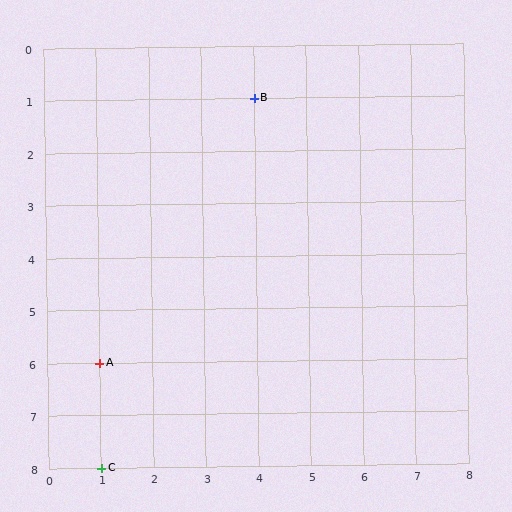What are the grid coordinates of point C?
Point C is at grid coordinates (1, 8).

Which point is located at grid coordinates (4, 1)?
Point B is at (4, 1).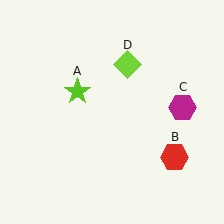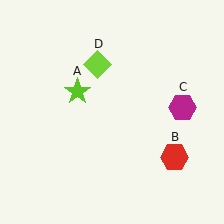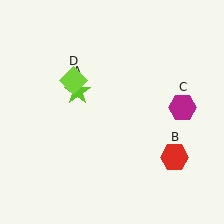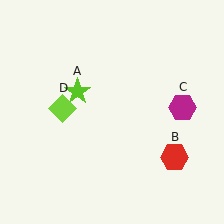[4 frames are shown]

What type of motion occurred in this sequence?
The lime diamond (object D) rotated counterclockwise around the center of the scene.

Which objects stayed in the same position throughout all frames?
Lime star (object A) and red hexagon (object B) and magenta hexagon (object C) remained stationary.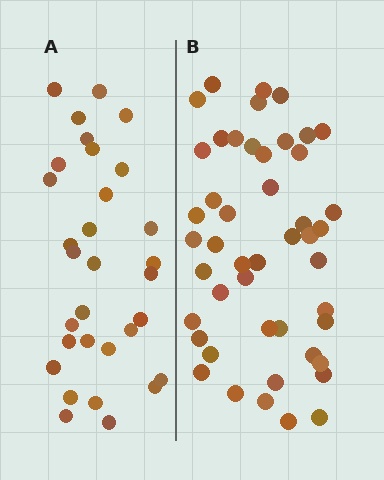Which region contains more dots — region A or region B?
Region B (the right region) has more dots.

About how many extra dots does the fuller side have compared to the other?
Region B has approximately 15 more dots than region A.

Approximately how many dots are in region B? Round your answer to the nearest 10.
About 50 dots. (The exact count is 47, which rounds to 50.)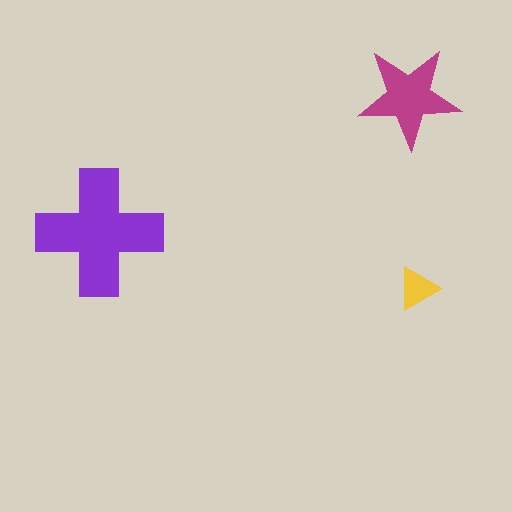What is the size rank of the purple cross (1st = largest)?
1st.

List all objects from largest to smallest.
The purple cross, the magenta star, the yellow triangle.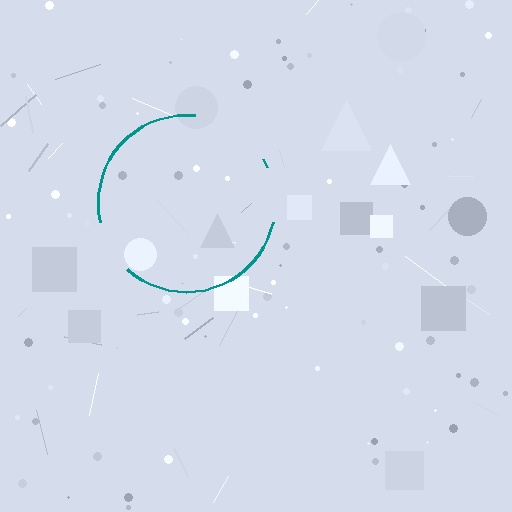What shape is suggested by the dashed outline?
The dashed outline suggests a circle.